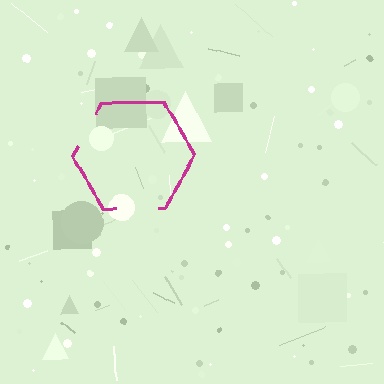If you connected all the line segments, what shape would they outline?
They would outline a hexagon.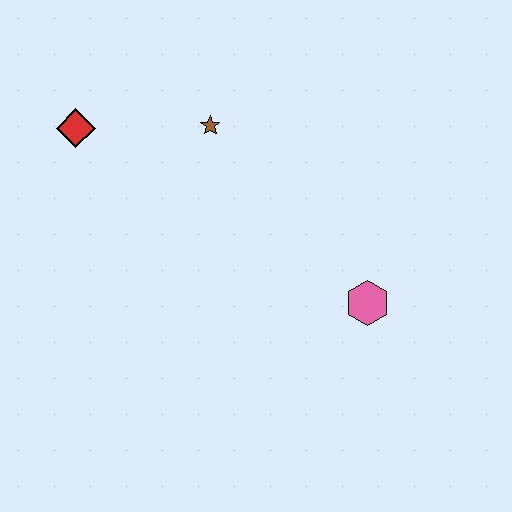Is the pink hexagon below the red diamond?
Yes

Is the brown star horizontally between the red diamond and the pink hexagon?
Yes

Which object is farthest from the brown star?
The pink hexagon is farthest from the brown star.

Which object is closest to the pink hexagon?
The brown star is closest to the pink hexagon.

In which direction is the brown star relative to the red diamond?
The brown star is to the right of the red diamond.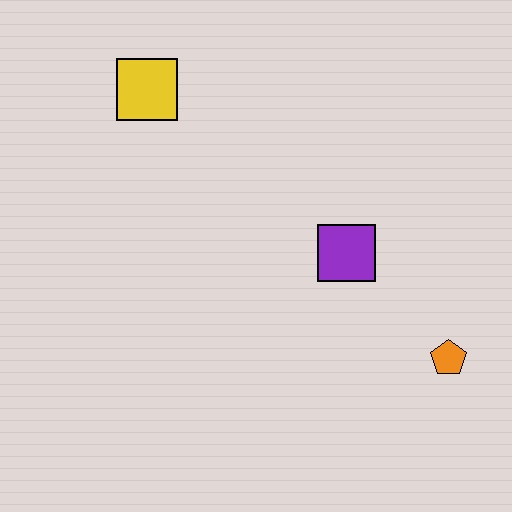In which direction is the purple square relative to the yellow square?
The purple square is to the right of the yellow square.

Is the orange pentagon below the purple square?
Yes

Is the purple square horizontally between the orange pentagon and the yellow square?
Yes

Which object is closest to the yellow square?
The purple square is closest to the yellow square.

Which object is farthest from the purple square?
The yellow square is farthest from the purple square.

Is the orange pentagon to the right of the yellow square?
Yes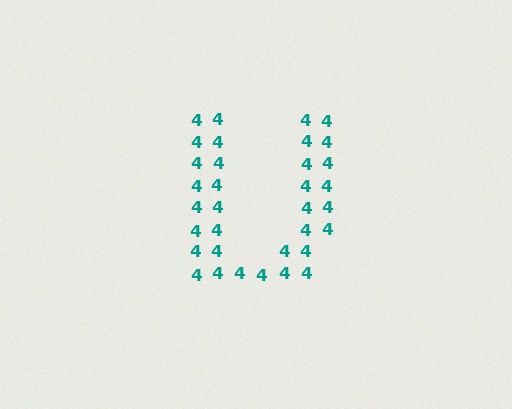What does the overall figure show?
The overall figure shows the letter U.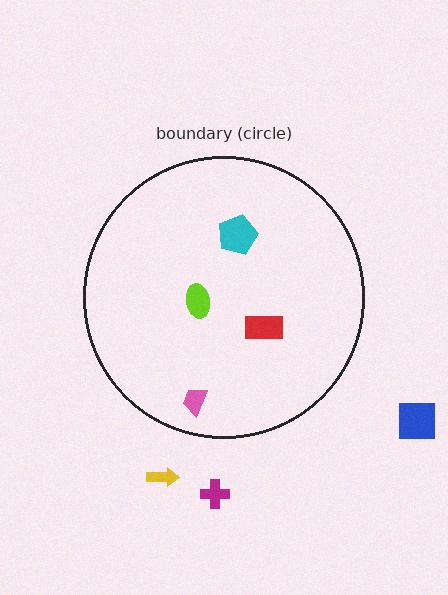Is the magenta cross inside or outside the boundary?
Outside.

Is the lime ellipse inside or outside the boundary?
Inside.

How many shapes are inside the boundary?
4 inside, 3 outside.